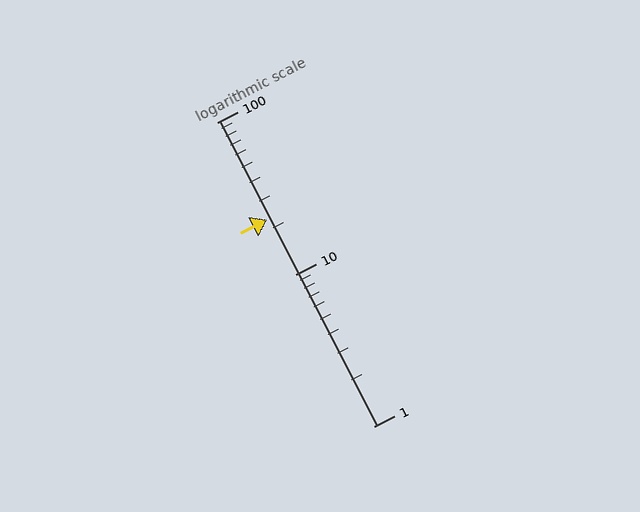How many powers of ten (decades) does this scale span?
The scale spans 2 decades, from 1 to 100.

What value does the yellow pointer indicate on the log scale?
The pointer indicates approximately 23.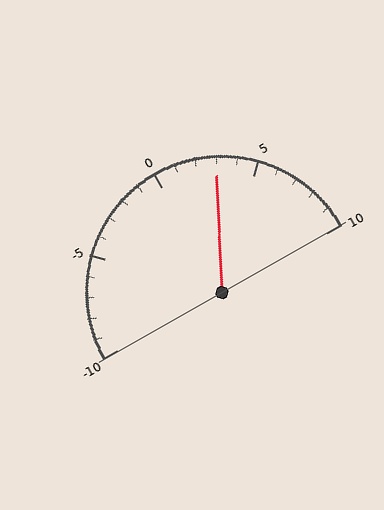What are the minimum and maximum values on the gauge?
The gauge ranges from -10 to 10.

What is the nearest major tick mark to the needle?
The nearest major tick mark is 5.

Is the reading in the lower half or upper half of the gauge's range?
The reading is in the upper half of the range (-10 to 10).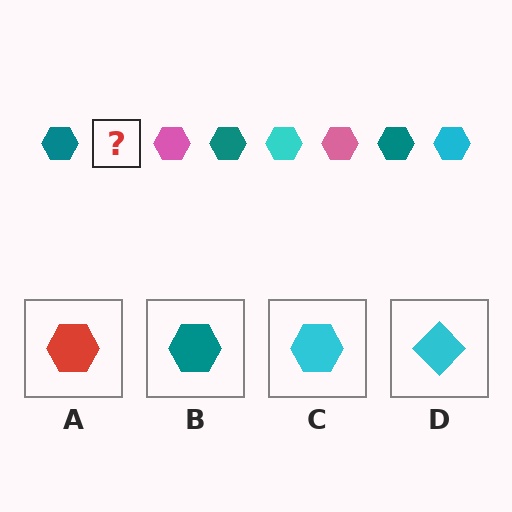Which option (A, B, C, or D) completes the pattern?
C.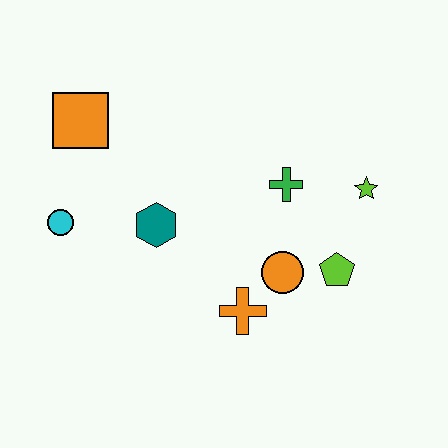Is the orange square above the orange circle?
Yes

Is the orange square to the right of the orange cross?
No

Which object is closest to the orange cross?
The orange circle is closest to the orange cross.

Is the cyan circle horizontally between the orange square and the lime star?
No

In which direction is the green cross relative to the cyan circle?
The green cross is to the right of the cyan circle.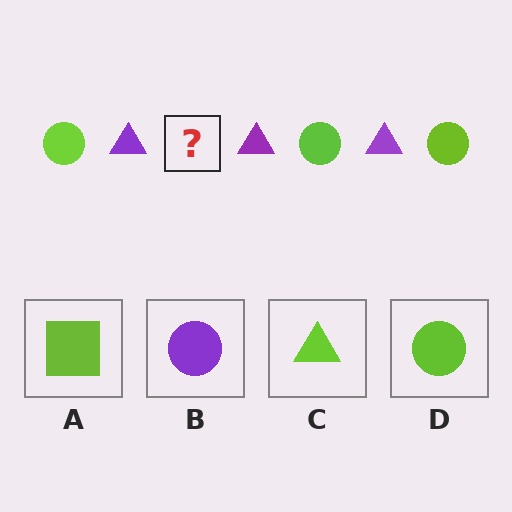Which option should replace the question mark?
Option D.